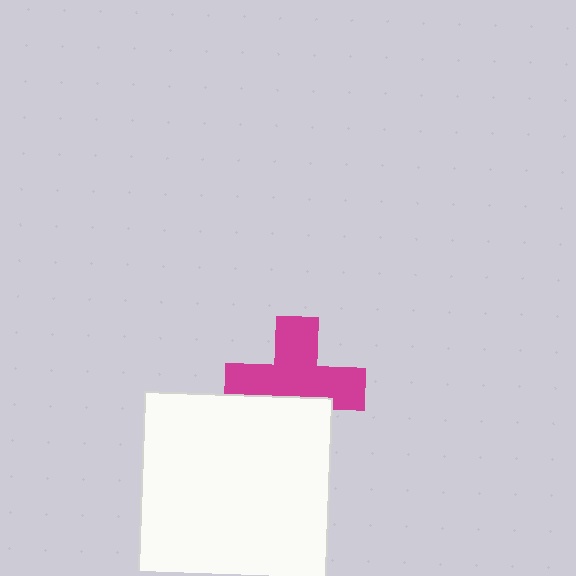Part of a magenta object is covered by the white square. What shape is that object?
It is a cross.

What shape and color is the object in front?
The object in front is a white square.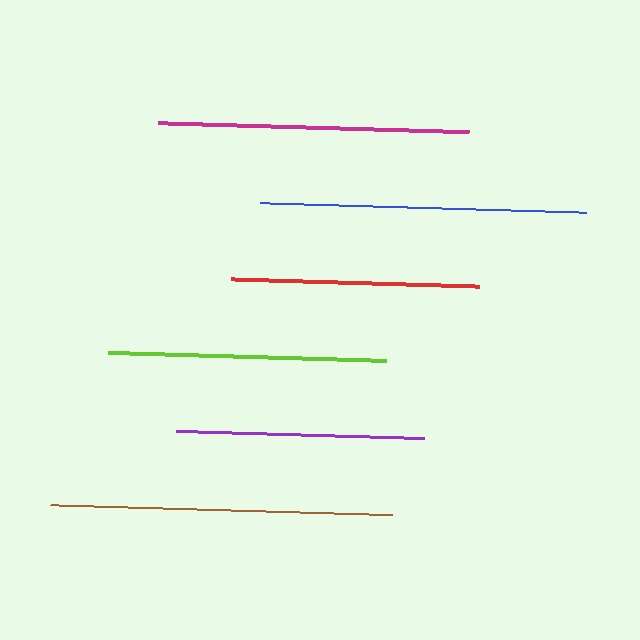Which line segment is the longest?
The brown line is the longest at approximately 341 pixels.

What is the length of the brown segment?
The brown segment is approximately 341 pixels long.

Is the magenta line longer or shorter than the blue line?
The blue line is longer than the magenta line.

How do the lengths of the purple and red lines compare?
The purple and red lines are approximately the same length.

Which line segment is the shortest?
The red line is the shortest at approximately 248 pixels.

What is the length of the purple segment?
The purple segment is approximately 248 pixels long.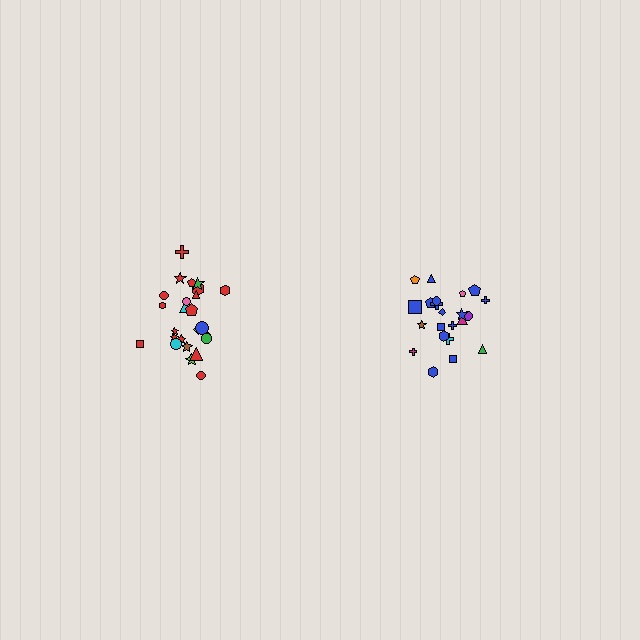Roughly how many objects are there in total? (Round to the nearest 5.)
Roughly 45 objects in total.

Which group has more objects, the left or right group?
The left group.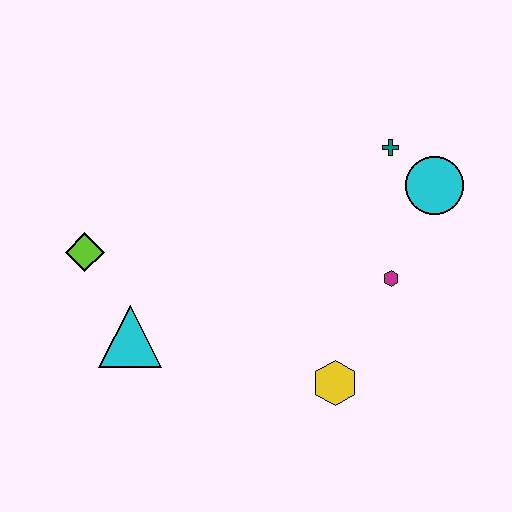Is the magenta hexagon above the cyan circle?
No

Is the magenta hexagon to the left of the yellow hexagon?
No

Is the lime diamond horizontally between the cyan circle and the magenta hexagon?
No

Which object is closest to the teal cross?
The cyan circle is closest to the teal cross.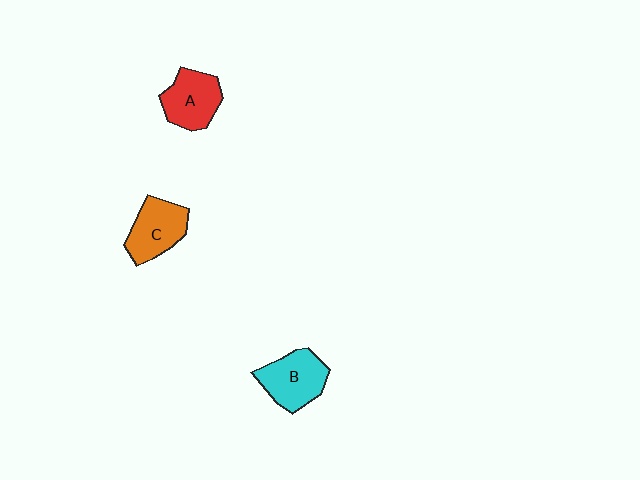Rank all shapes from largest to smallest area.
From largest to smallest: B (cyan), C (orange), A (red).